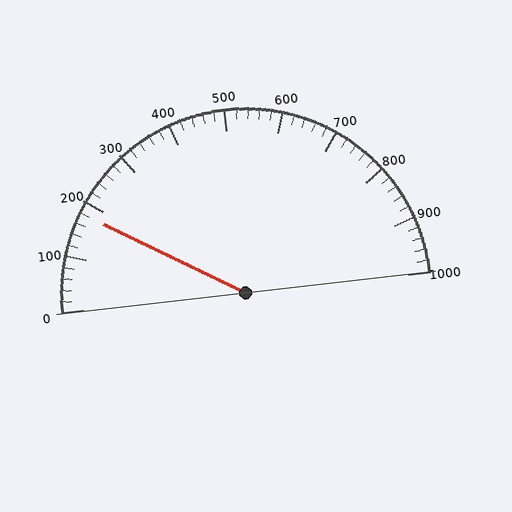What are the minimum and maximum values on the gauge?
The gauge ranges from 0 to 1000.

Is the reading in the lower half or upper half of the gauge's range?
The reading is in the lower half of the range (0 to 1000).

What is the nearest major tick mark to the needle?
The nearest major tick mark is 200.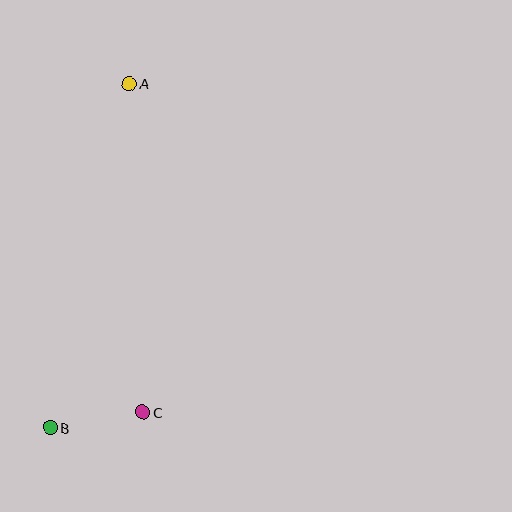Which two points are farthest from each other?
Points A and B are farthest from each other.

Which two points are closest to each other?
Points B and C are closest to each other.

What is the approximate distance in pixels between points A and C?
The distance between A and C is approximately 329 pixels.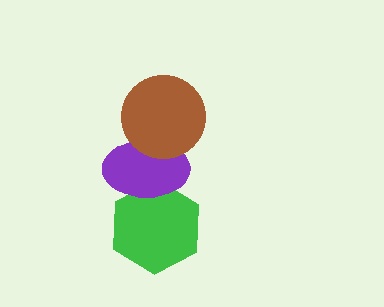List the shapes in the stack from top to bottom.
From top to bottom: the brown circle, the purple ellipse, the green hexagon.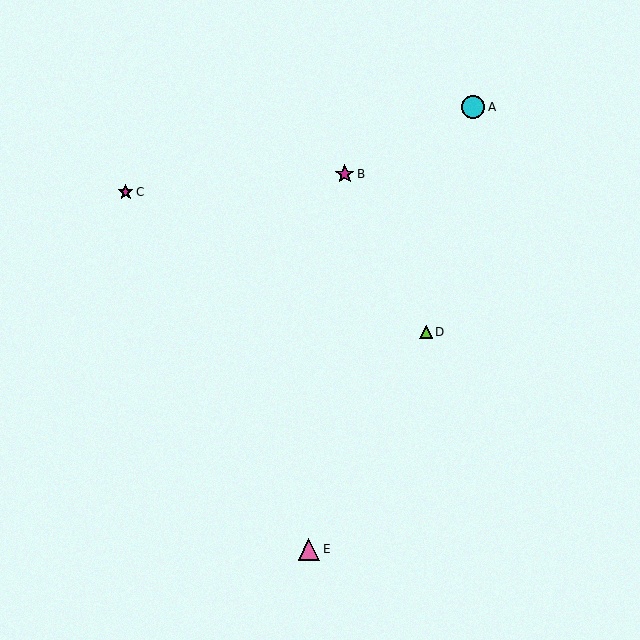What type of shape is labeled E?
Shape E is a pink triangle.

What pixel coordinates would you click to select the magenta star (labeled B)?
Click at (345, 174) to select the magenta star B.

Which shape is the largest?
The cyan circle (labeled A) is the largest.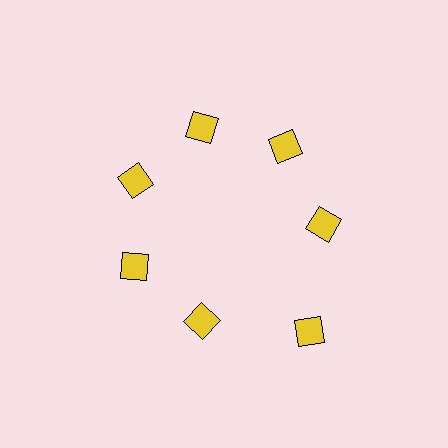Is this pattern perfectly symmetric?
No. The 7 yellow diamonds are arranged in a ring, but one element near the 5 o'clock position is pushed outward from the center, breaking the 7-fold rotational symmetry.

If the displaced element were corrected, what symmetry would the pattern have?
It would have 7-fold rotational symmetry — the pattern would map onto itself every 51 degrees.